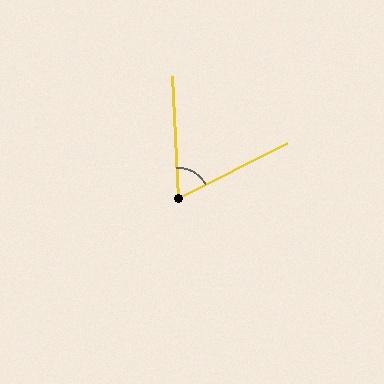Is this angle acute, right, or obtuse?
It is acute.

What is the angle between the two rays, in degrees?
Approximately 66 degrees.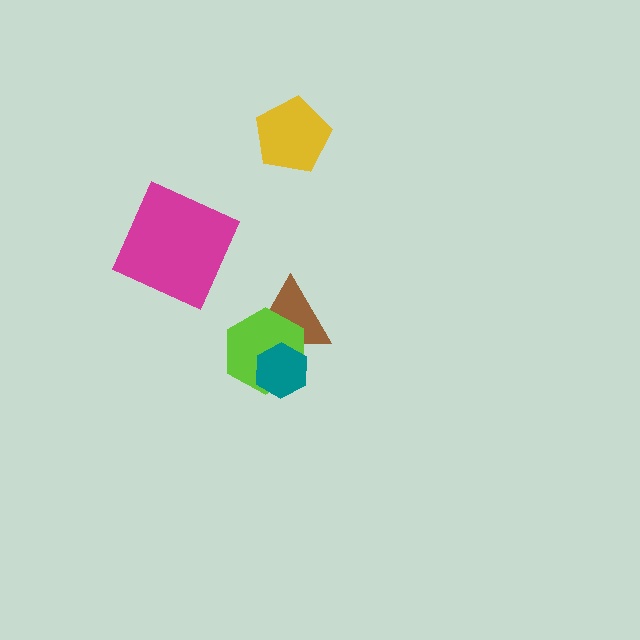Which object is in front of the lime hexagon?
The teal hexagon is in front of the lime hexagon.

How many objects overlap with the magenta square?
0 objects overlap with the magenta square.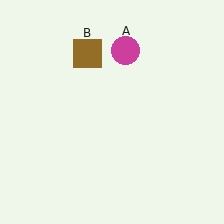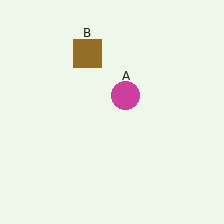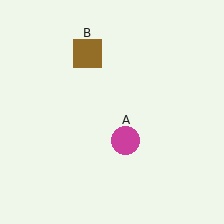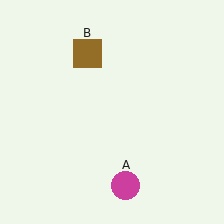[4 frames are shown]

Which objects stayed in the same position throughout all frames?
Brown square (object B) remained stationary.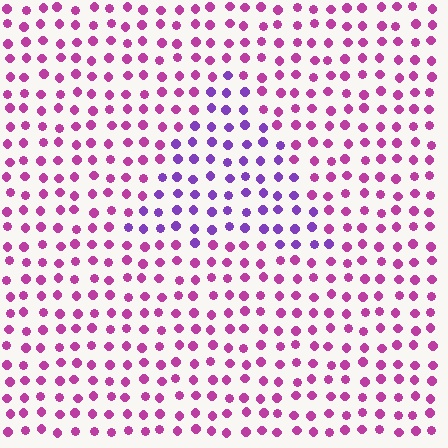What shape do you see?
I see a triangle.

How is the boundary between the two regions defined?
The boundary is defined purely by a slight shift in hue (about 41 degrees). Spacing, size, and orientation are identical on both sides.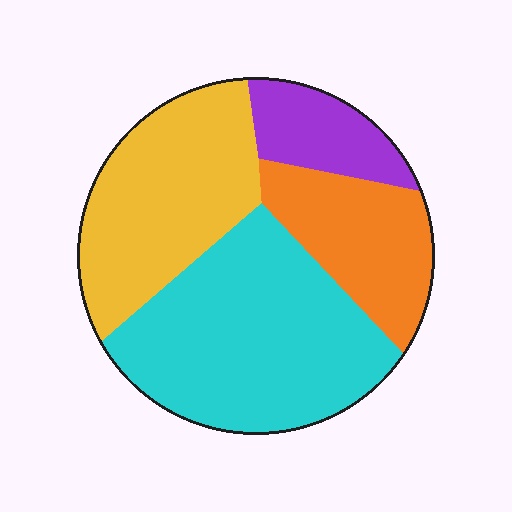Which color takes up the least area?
Purple, at roughly 10%.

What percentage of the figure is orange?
Orange takes up about one fifth (1/5) of the figure.